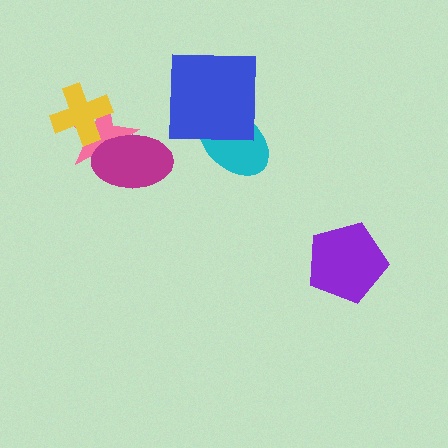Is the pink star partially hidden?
Yes, it is partially covered by another shape.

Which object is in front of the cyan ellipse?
The blue square is in front of the cyan ellipse.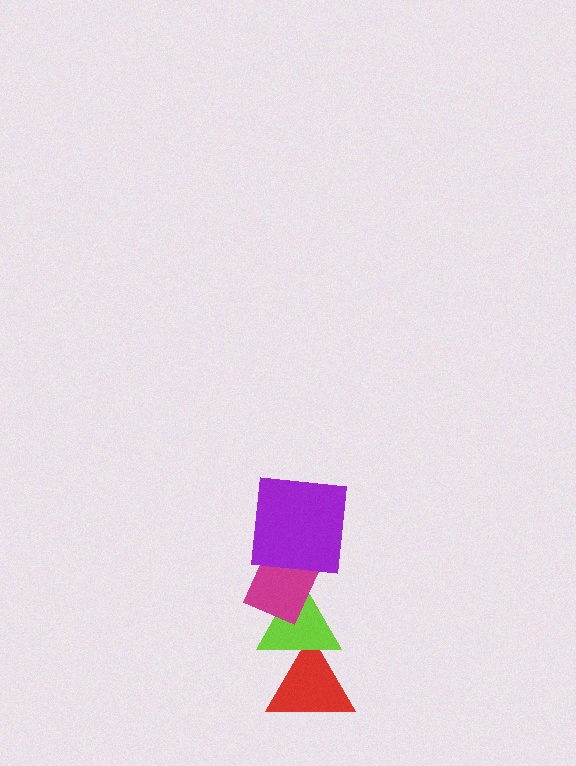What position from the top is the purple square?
The purple square is 1st from the top.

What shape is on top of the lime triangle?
The magenta rectangle is on top of the lime triangle.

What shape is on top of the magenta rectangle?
The purple square is on top of the magenta rectangle.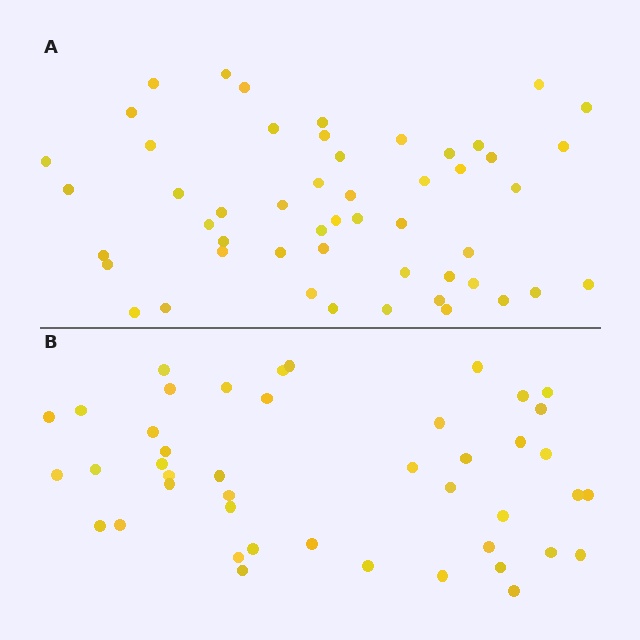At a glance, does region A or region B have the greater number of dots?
Region A (the top region) has more dots.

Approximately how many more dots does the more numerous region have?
Region A has roughly 8 or so more dots than region B.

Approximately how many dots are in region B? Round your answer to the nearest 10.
About 40 dots. (The exact count is 44, which rounds to 40.)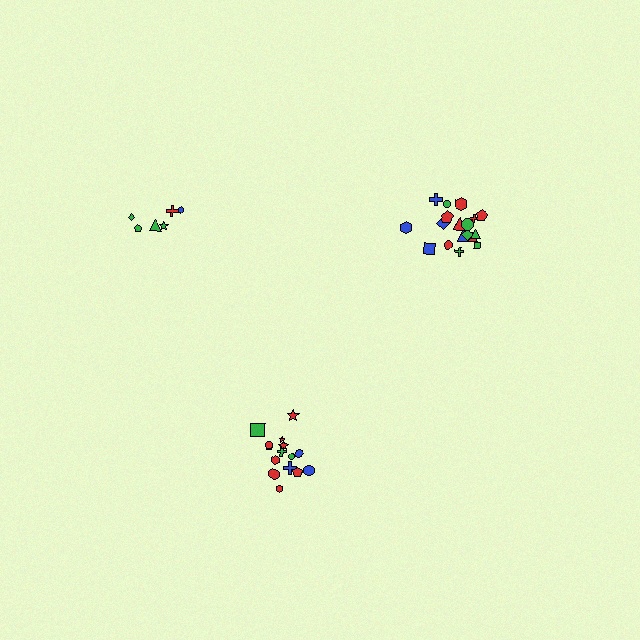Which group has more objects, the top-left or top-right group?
The top-right group.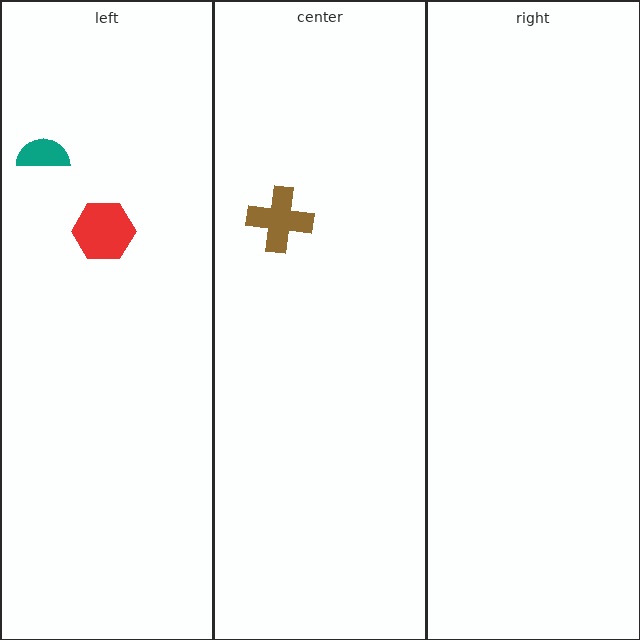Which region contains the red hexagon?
The left region.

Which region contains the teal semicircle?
The left region.